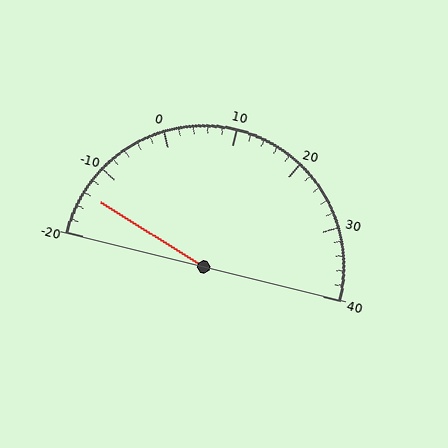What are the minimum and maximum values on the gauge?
The gauge ranges from -20 to 40.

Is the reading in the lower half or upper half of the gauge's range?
The reading is in the lower half of the range (-20 to 40).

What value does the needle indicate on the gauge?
The needle indicates approximately -14.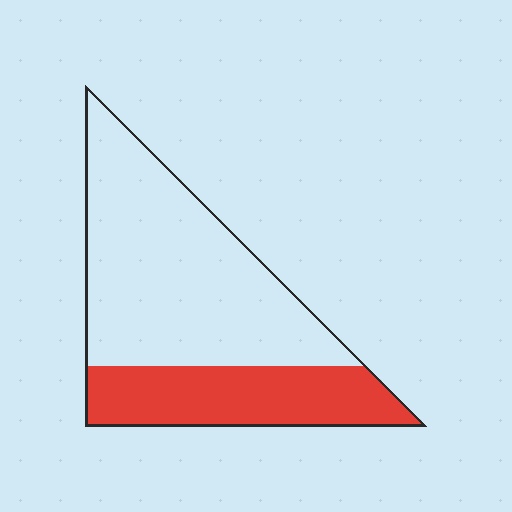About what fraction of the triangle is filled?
About one third (1/3).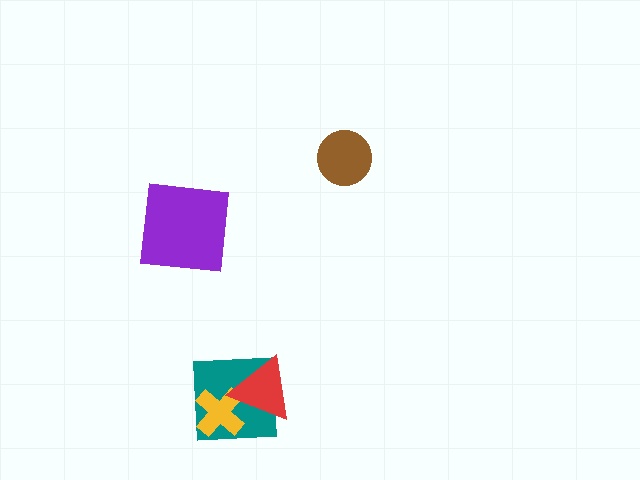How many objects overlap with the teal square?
2 objects overlap with the teal square.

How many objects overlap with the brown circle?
0 objects overlap with the brown circle.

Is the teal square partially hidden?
Yes, it is partially covered by another shape.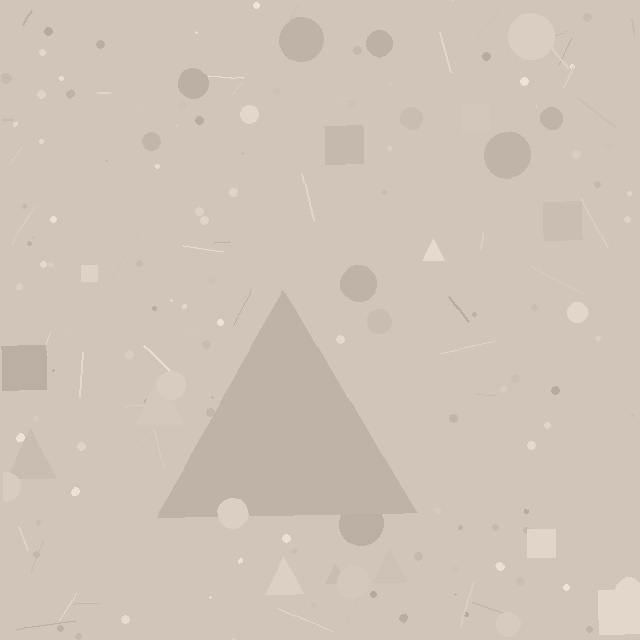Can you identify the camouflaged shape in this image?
The camouflaged shape is a triangle.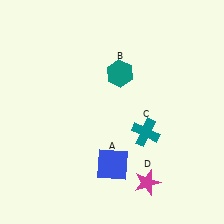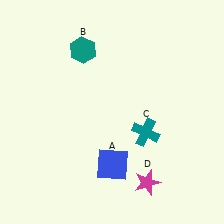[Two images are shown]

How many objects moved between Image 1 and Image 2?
1 object moved between the two images.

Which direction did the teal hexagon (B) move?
The teal hexagon (B) moved left.